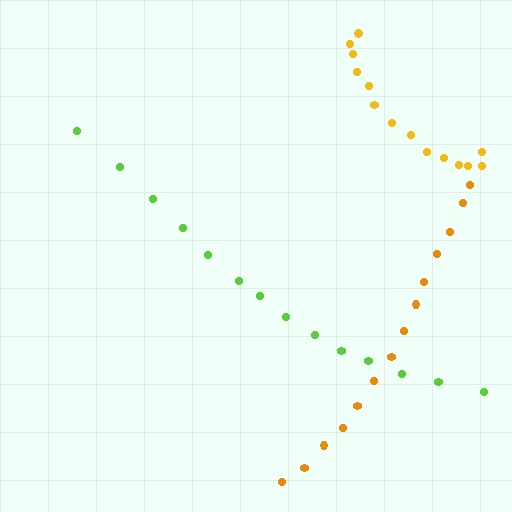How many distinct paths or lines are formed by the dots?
There are 3 distinct paths.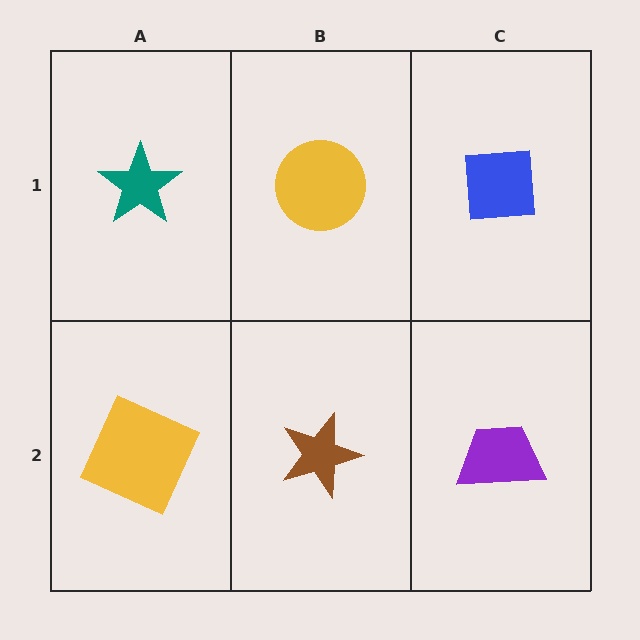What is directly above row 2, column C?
A blue square.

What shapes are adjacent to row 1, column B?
A brown star (row 2, column B), a teal star (row 1, column A), a blue square (row 1, column C).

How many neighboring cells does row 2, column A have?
2.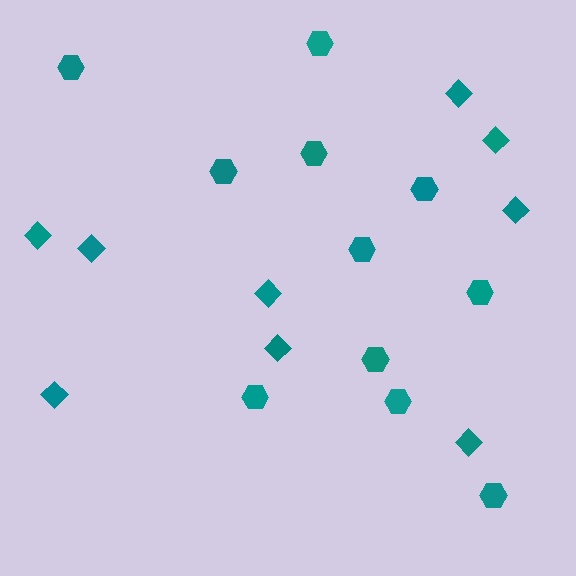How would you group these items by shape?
There are 2 groups: one group of diamonds (9) and one group of hexagons (11).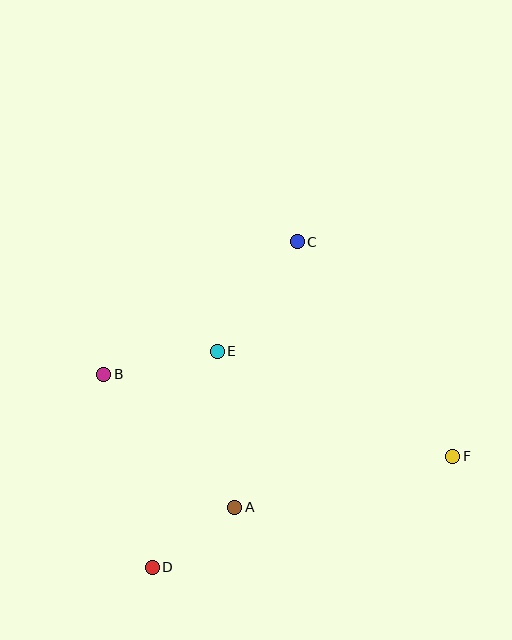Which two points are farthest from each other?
Points B and F are farthest from each other.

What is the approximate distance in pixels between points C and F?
The distance between C and F is approximately 265 pixels.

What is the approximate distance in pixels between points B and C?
The distance between B and C is approximately 234 pixels.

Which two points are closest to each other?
Points A and D are closest to each other.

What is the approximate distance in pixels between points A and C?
The distance between A and C is approximately 273 pixels.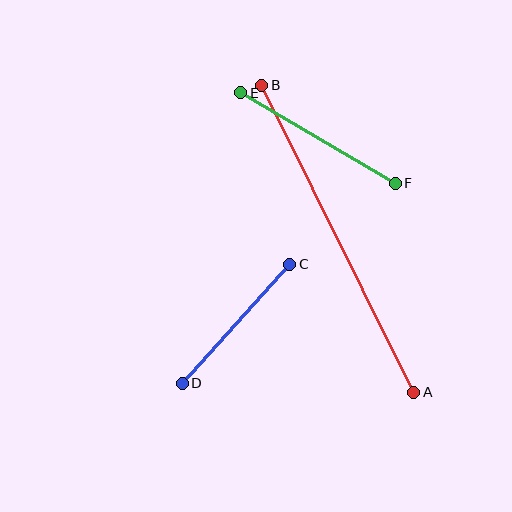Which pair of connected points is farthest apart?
Points A and B are farthest apart.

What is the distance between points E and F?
The distance is approximately 179 pixels.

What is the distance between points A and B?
The distance is approximately 343 pixels.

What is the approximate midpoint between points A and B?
The midpoint is at approximately (338, 239) pixels.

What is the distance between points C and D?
The distance is approximately 160 pixels.